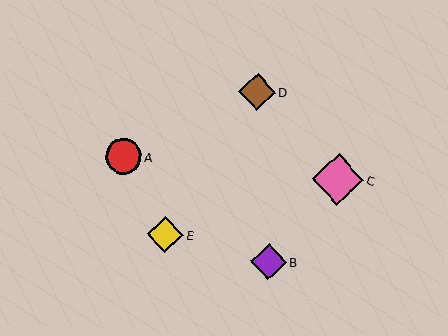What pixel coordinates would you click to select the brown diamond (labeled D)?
Click at (257, 92) to select the brown diamond D.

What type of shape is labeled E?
Shape E is a yellow diamond.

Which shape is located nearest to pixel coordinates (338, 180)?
The pink diamond (labeled C) at (338, 179) is nearest to that location.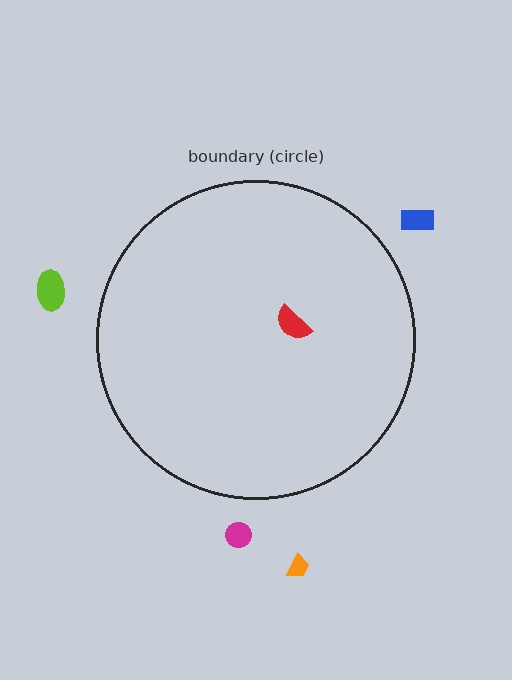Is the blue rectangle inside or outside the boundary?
Outside.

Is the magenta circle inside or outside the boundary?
Outside.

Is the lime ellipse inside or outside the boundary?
Outside.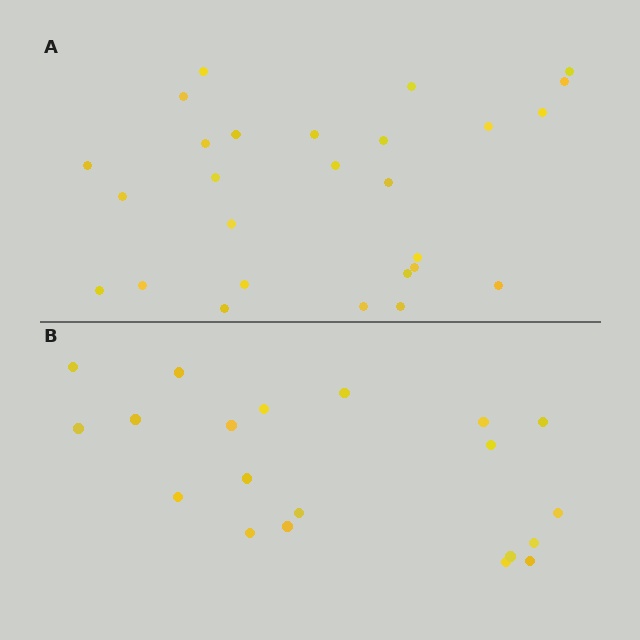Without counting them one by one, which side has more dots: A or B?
Region A (the top region) has more dots.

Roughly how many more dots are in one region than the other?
Region A has roughly 8 or so more dots than region B.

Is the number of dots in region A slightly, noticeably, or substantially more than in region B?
Region A has noticeably more, but not dramatically so. The ratio is roughly 1.4 to 1.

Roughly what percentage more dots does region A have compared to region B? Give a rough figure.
About 35% more.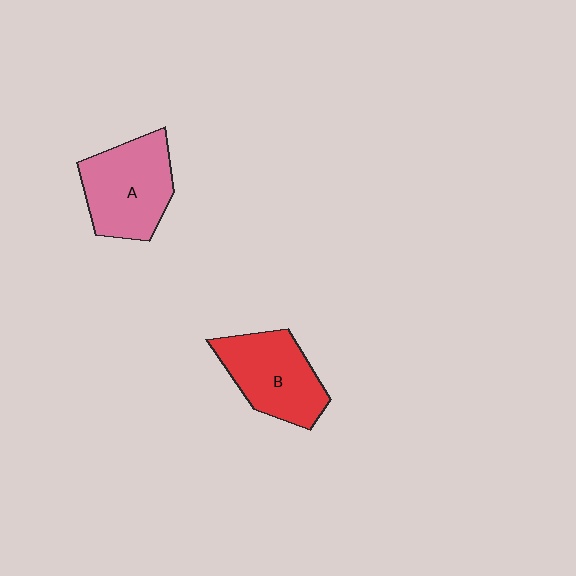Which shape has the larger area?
Shape A (pink).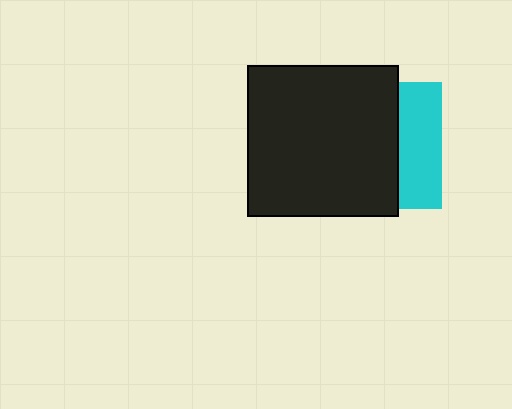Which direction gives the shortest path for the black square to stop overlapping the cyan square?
Moving left gives the shortest separation.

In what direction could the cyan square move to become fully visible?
The cyan square could move right. That would shift it out from behind the black square entirely.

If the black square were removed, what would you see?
You would see the complete cyan square.